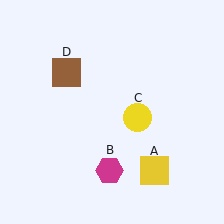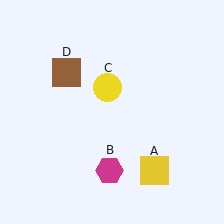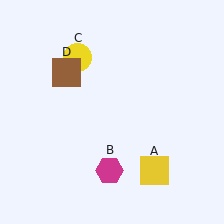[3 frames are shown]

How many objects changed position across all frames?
1 object changed position: yellow circle (object C).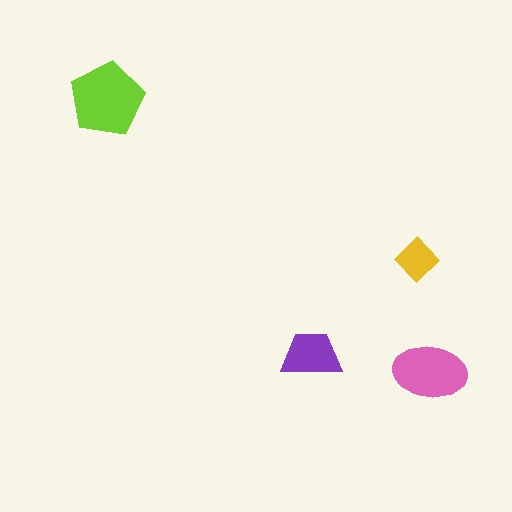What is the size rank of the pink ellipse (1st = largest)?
2nd.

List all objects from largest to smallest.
The lime pentagon, the pink ellipse, the purple trapezoid, the yellow diamond.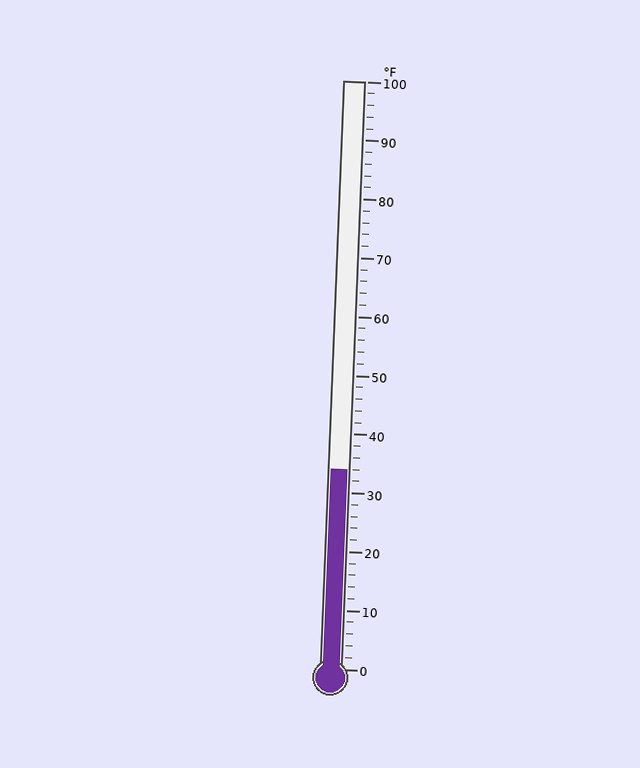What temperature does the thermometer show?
The thermometer shows approximately 34°F.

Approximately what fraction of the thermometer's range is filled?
The thermometer is filled to approximately 35% of its range.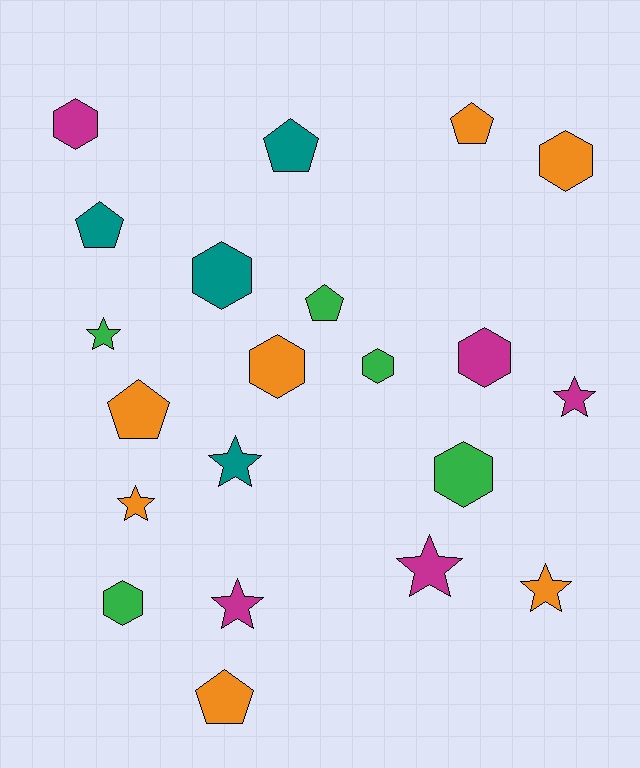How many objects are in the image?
There are 21 objects.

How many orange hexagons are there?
There are 2 orange hexagons.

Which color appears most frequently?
Orange, with 7 objects.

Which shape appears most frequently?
Hexagon, with 8 objects.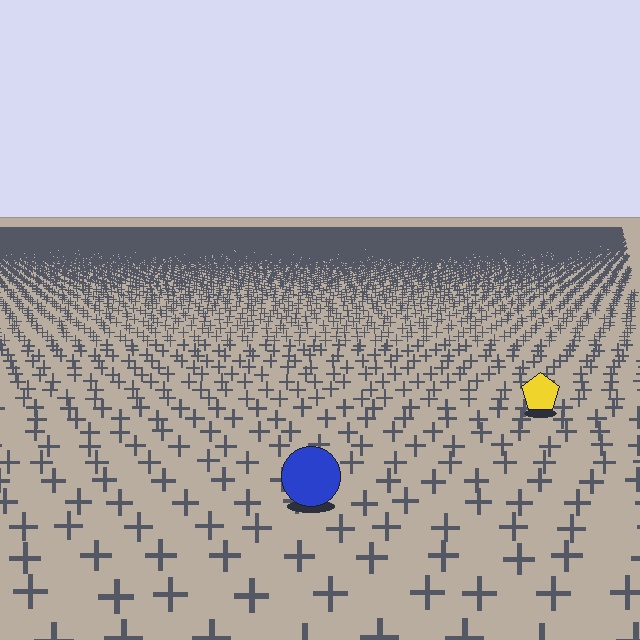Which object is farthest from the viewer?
The yellow pentagon is farthest from the viewer. It appears smaller and the ground texture around it is denser.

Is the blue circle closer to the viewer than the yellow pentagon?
Yes. The blue circle is closer — you can tell from the texture gradient: the ground texture is coarser near it.